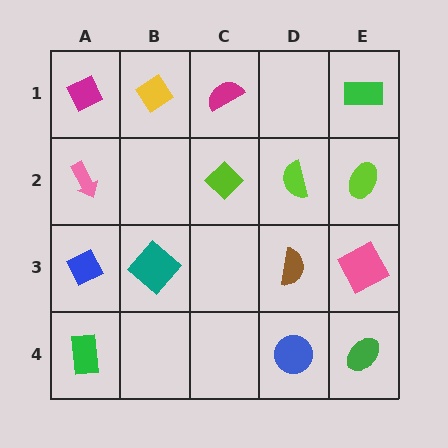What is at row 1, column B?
A yellow diamond.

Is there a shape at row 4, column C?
No, that cell is empty.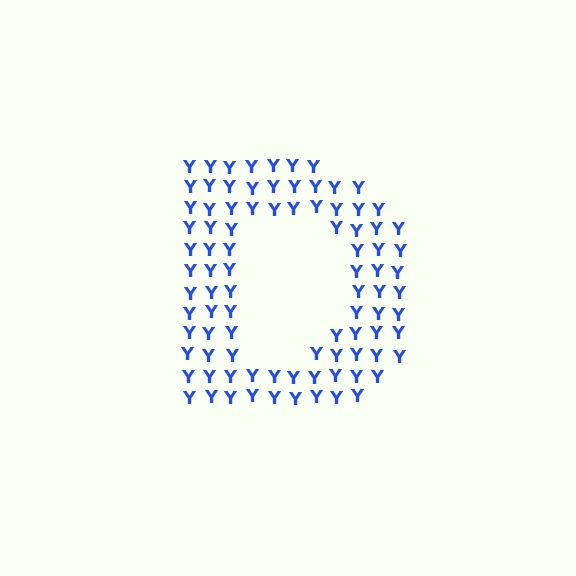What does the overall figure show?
The overall figure shows the letter D.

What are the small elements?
The small elements are letter Y's.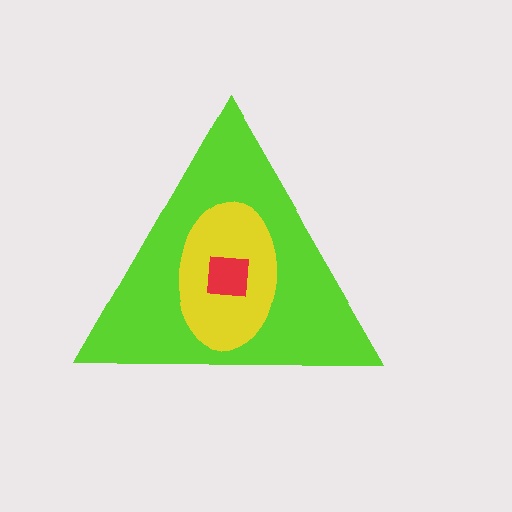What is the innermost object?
The red square.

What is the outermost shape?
The lime triangle.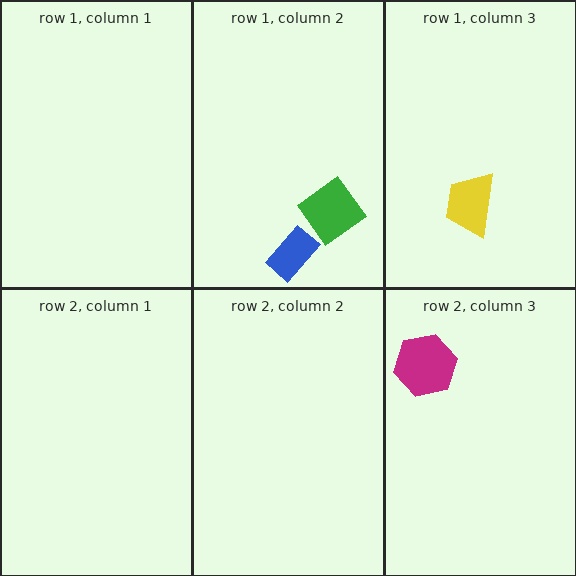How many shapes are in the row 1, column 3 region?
1.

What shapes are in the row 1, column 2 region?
The blue rectangle, the green diamond.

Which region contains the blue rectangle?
The row 1, column 2 region.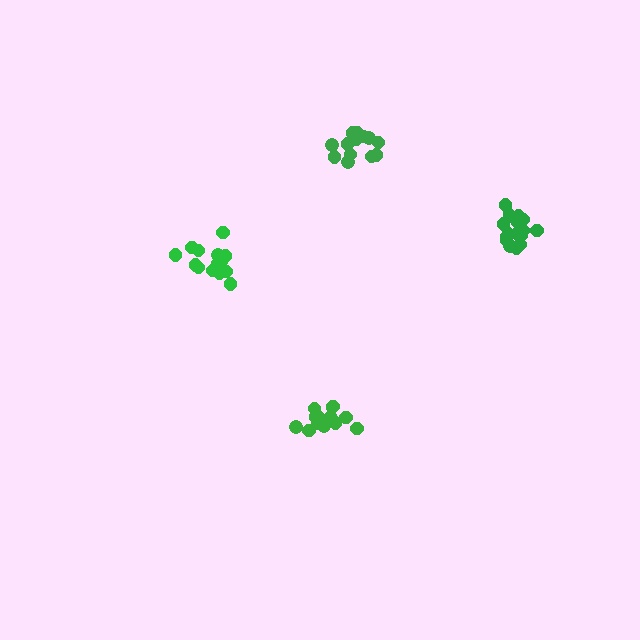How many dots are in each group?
Group 1: 15 dots, Group 2: 17 dots, Group 3: 13 dots, Group 4: 16 dots (61 total).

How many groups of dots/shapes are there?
There are 4 groups.